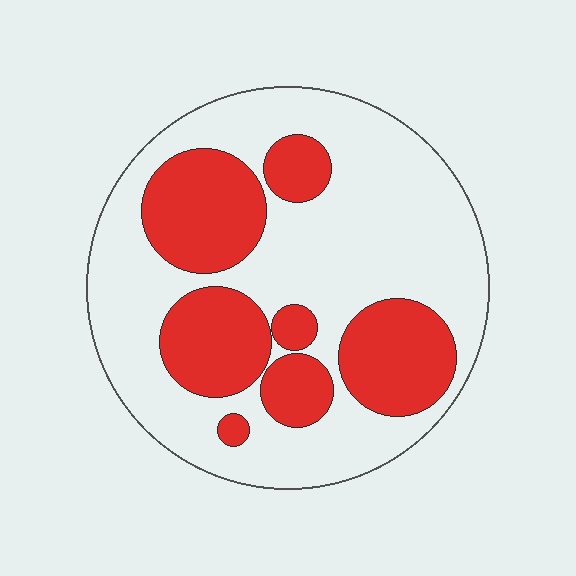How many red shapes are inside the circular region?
7.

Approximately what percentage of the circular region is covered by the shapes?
Approximately 35%.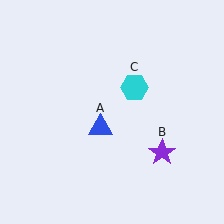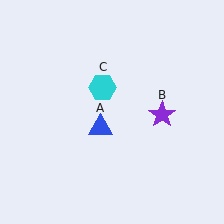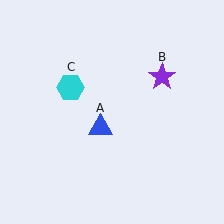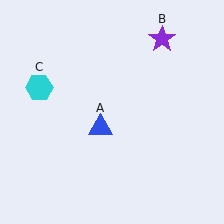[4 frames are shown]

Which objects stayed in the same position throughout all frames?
Blue triangle (object A) remained stationary.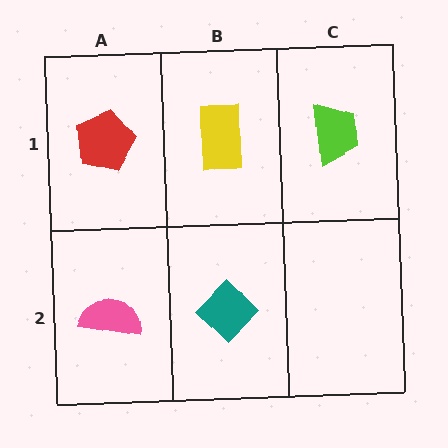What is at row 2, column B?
A teal diamond.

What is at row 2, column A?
A pink semicircle.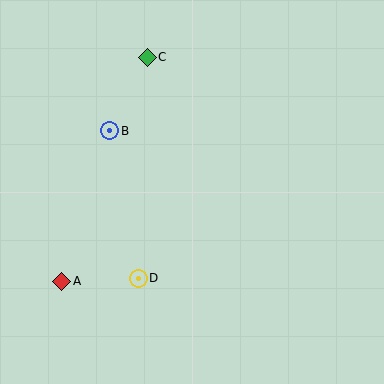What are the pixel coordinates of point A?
Point A is at (62, 281).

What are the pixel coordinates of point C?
Point C is at (147, 57).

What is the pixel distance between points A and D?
The distance between A and D is 77 pixels.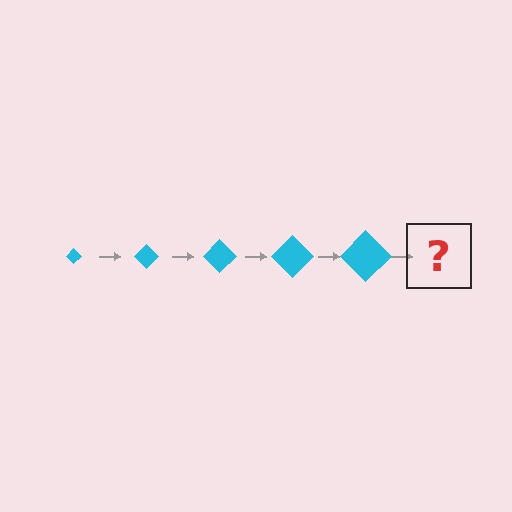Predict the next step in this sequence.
The next step is a cyan diamond, larger than the previous one.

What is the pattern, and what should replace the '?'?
The pattern is that the diamond gets progressively larger each step. The '?' should be a cyan diamond, larger than the previous one.